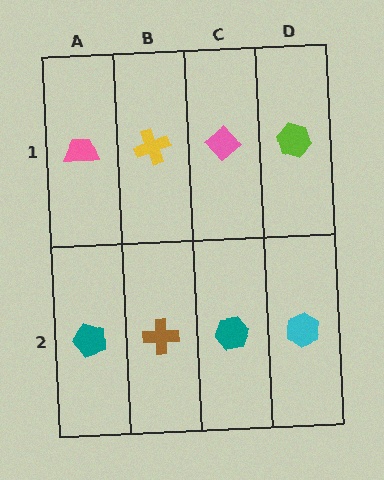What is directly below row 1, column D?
A cyan hexagon.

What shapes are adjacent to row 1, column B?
A brown cross (row 2, column B), a pink trapezoid (row 1, column A), a pink diamond (row 1, column C).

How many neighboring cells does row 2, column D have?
2.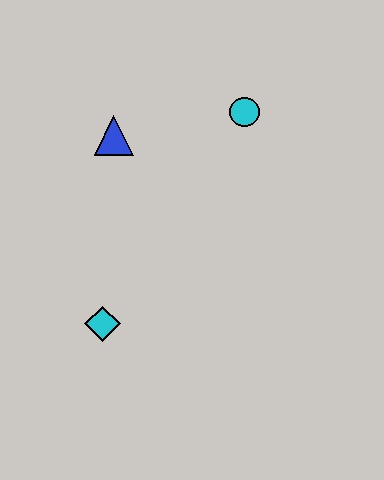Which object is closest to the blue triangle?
The cyan circle is closest to the blue triangle.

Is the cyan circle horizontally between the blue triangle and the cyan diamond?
No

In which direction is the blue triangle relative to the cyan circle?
The blue triangle is to the left of the cyan circle.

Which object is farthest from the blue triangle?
The cyan diamond is farthest from the blue triangle.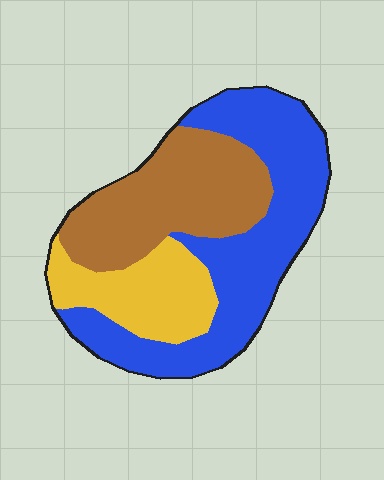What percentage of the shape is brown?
Brown covers around 35% of the shape.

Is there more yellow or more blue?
Blue.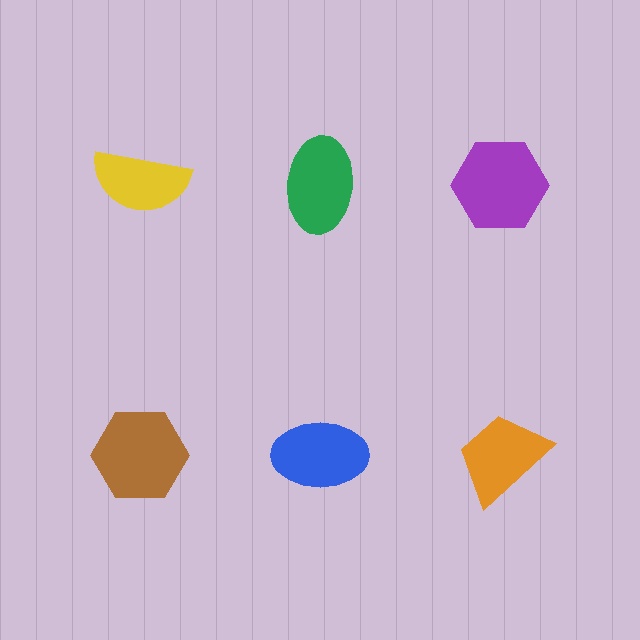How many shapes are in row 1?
3 shapes.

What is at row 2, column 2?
A blue ellipse.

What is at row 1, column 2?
A green ellipse.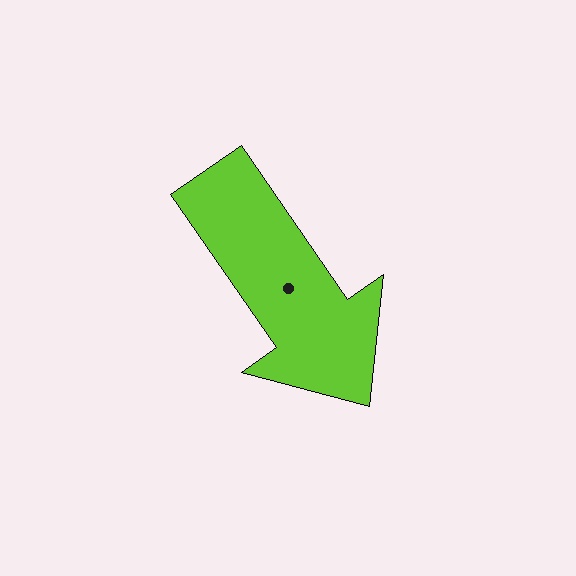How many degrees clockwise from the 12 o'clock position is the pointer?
Approximately 145 degrees.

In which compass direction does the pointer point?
Southeast.